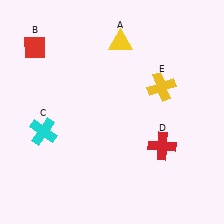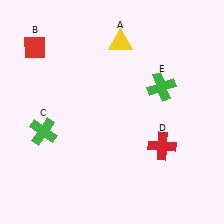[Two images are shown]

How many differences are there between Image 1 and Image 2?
There are 2 differences between the two images.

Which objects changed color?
C changed from cyan to green. E changed from yellow to green.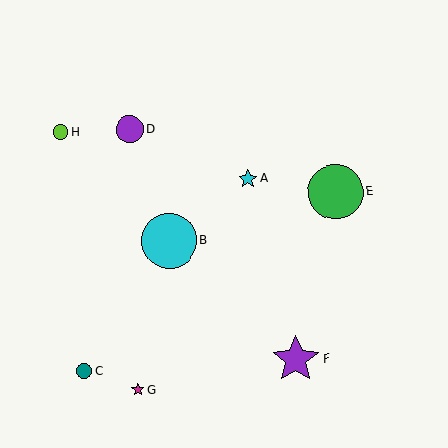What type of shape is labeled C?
Shape C is a teal circle.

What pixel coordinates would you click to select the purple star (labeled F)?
Click at (296, 359) to select the purple star F.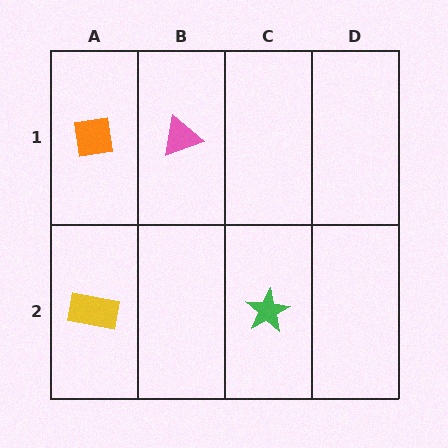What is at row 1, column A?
An orange square.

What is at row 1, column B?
A pink triangle.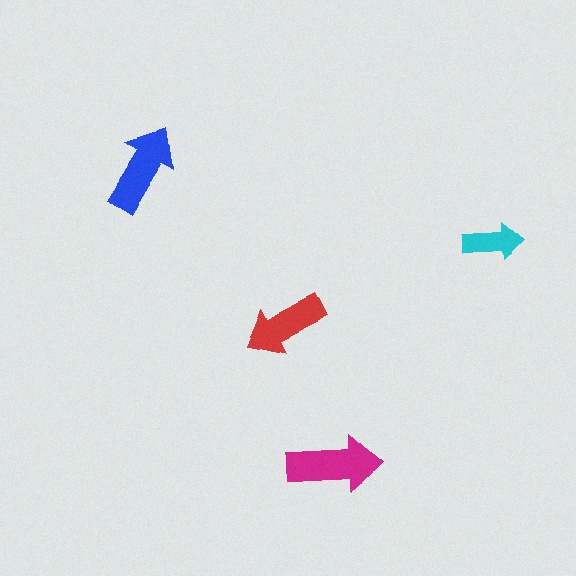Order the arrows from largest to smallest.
the magenta one, the blue one, the red one, the cyan one.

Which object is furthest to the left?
The blue arrow is leftmost.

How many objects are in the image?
There are 4 objects in the image.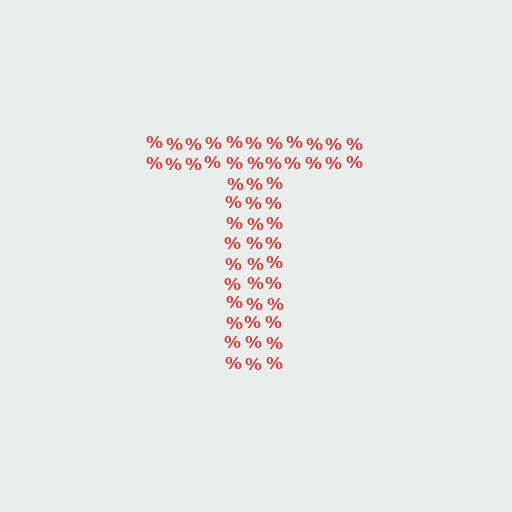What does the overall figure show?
The overall figure shows the letter T.